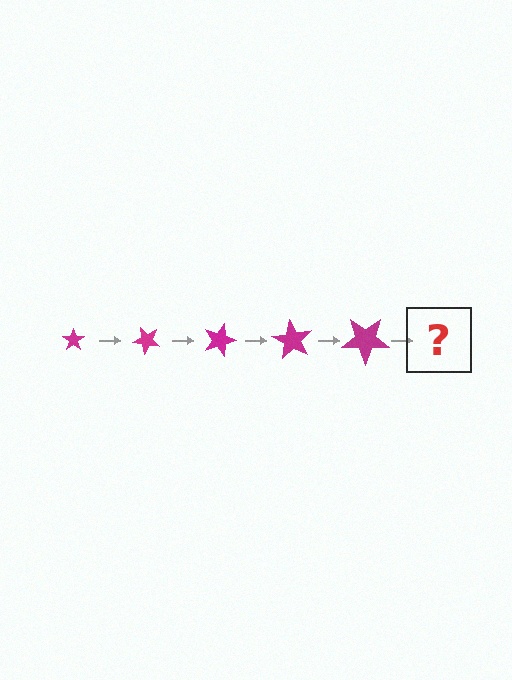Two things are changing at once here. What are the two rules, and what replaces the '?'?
The two rules are that the star grows larger each step and it rotates 45 degrees each step. The '?' should be a star, larger than the previous one and rotated 225 degrees from the start.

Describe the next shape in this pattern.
It should be a star, larger than the previous one and rotated 225 degrees from the start.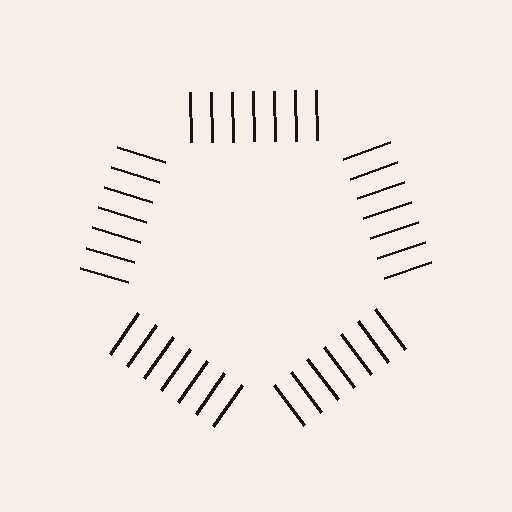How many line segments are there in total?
35 — 7 along each of the 5 edges.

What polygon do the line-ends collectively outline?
An illusory pentagon — the line segments terminate on its edges but no continuous stroke is drawn.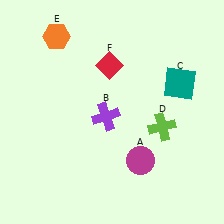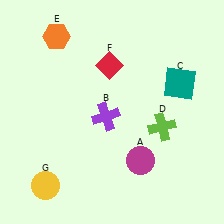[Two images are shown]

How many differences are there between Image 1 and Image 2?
There is 1 difference between the two images.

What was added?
A yellow circle (G) was added in Image 2.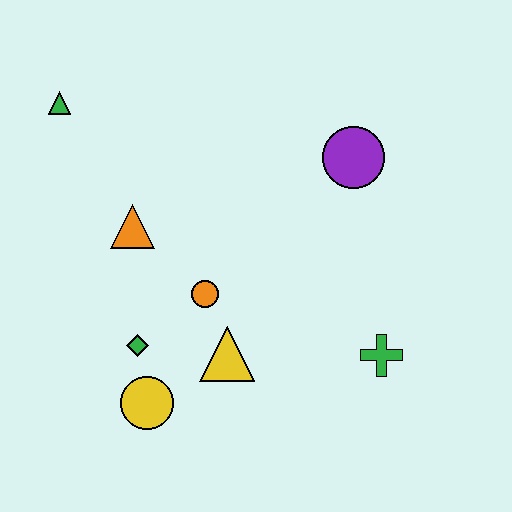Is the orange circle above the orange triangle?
No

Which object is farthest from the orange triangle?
The green cross is farthest from the orange triangle.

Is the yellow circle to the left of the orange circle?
Yes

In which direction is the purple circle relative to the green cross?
The purple circle is above the green cross.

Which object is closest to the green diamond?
The yellow circle is closest to the green diamond.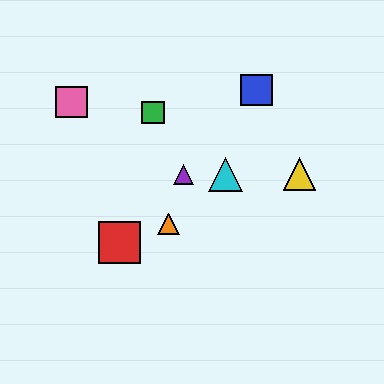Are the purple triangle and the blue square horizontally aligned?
No, the purple triangle is at y≈174 and the blue square is at y≈90.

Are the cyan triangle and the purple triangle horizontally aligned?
Yes, both are at y≈174.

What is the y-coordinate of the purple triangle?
The purple triangle is at y≈174.